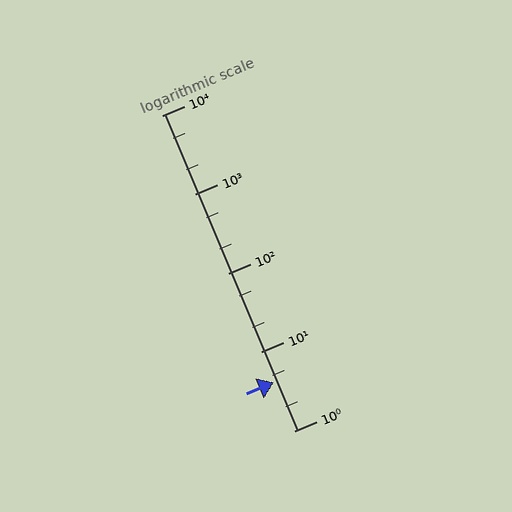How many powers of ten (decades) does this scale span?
The scale spans 4 decades, from 1 to 10000.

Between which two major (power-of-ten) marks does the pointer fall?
The pointer is between 1 and 10.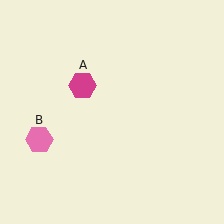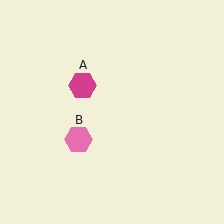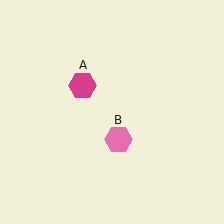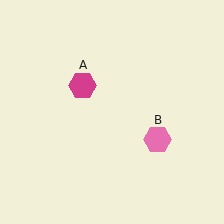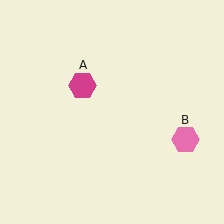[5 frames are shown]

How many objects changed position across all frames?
1 object changed position: pink hexagon (object B).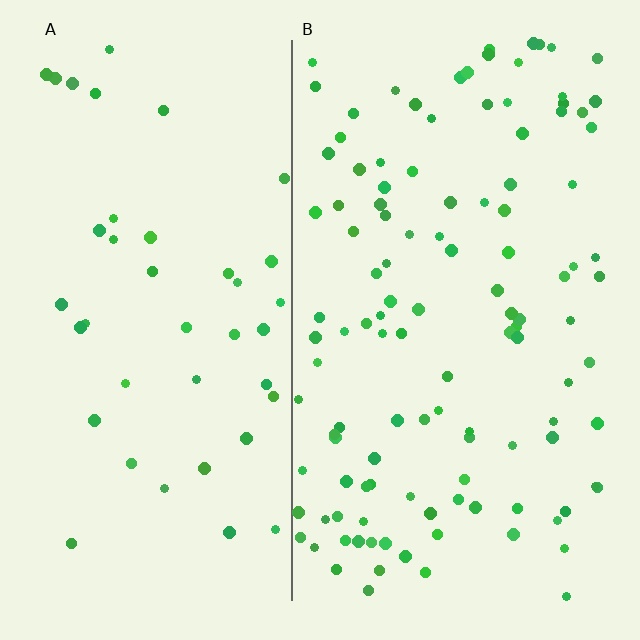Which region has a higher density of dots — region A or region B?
B (the right).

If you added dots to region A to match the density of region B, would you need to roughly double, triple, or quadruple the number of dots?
Approximately triple.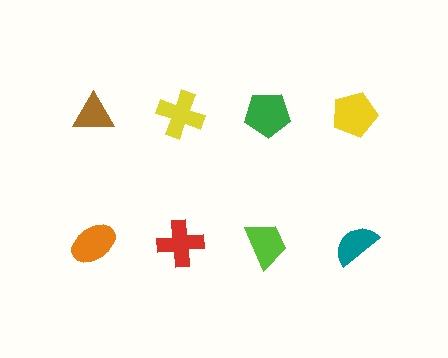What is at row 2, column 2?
A red cross.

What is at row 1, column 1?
A brown triangle.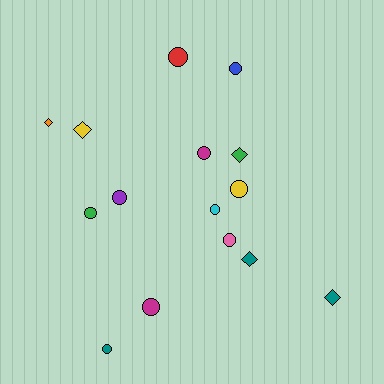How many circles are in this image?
There are 10 circles.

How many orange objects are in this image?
There is 1 orange object.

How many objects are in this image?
There are 15 objects.